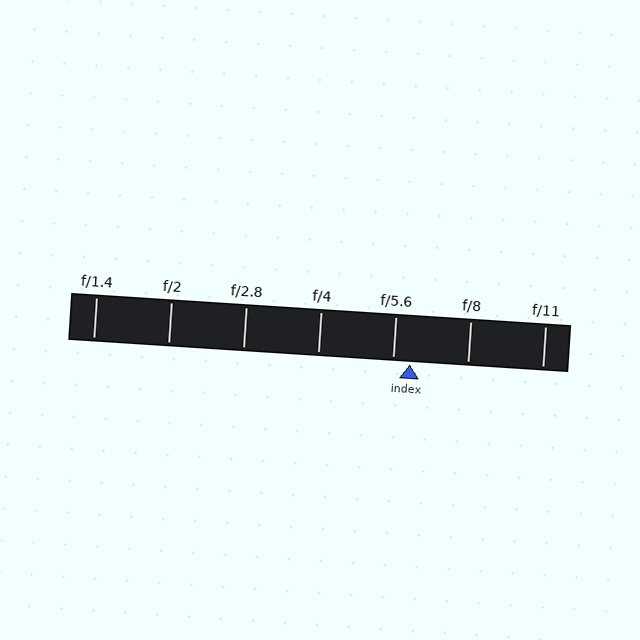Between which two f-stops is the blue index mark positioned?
The index mark is between f/5.6 and f/8.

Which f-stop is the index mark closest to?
The index mark is closest to f/5.6.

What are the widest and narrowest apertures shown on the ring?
The widest aperture shown is f/1.4 and the narrowest is f/11.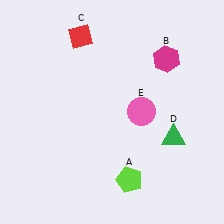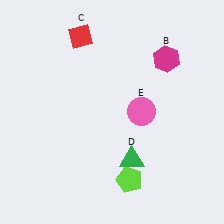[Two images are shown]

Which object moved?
The green triangle (D) moved left.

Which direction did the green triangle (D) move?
The green triangle (D) moved left.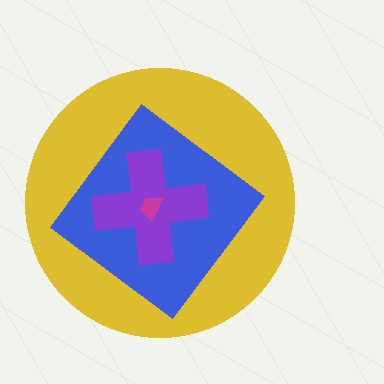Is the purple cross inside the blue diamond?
Yes.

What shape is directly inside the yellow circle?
The blue diamond.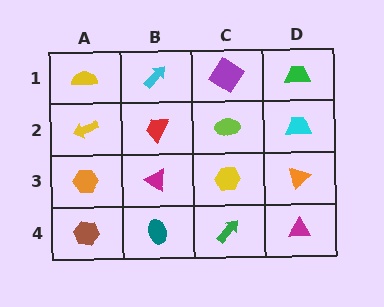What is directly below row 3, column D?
A magenta triangle.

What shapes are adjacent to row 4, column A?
An orange hexagon (row 3, column A), a teal ellipse (row 4, column B).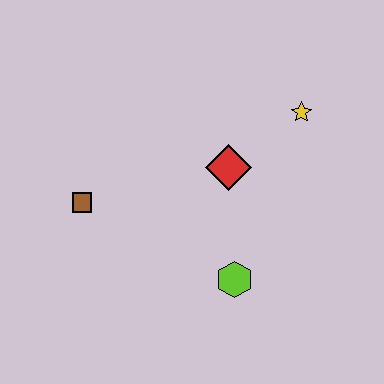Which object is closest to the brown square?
The red diamond is closest to the brown square.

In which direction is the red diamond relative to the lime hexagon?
The red diamond is above the lime hexagon.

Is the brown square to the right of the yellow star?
No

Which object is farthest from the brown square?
The yellow star is farthest from the brown square.